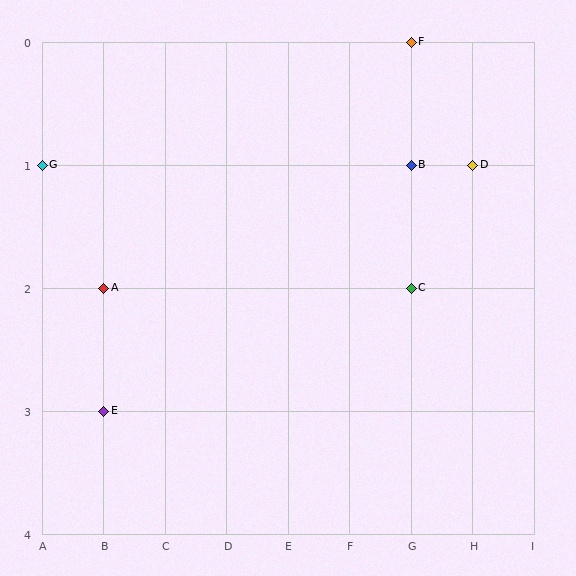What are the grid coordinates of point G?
Point G is at grid coordinates (A, 1).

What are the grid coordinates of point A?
Point A is at grid coordinates (B, 2).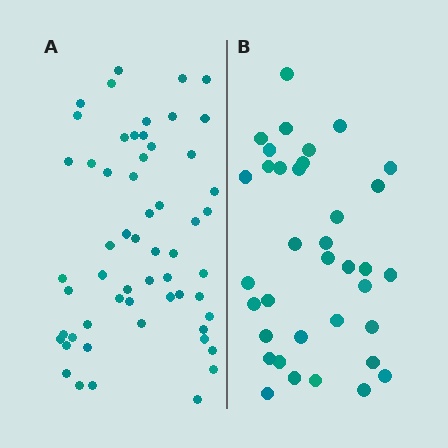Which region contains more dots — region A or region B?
Region A (the left region) has more dots.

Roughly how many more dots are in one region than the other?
Region A has approximately 20 more dots than region B.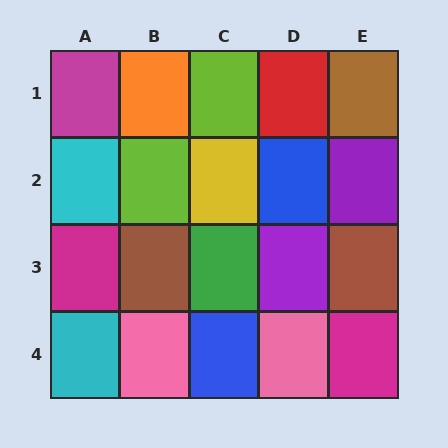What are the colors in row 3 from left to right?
Magenta, brown, green, purple, brown.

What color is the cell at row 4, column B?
Pink.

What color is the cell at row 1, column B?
Orange.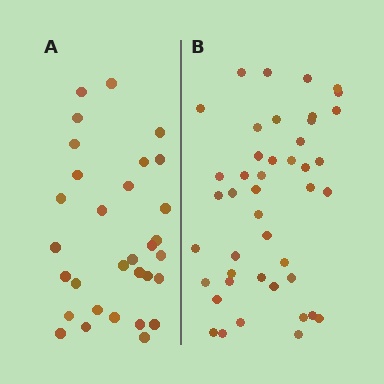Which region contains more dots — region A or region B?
Region B (the right region) has more dots.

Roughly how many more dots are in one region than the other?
Region B has approximately 15 more dots than region A.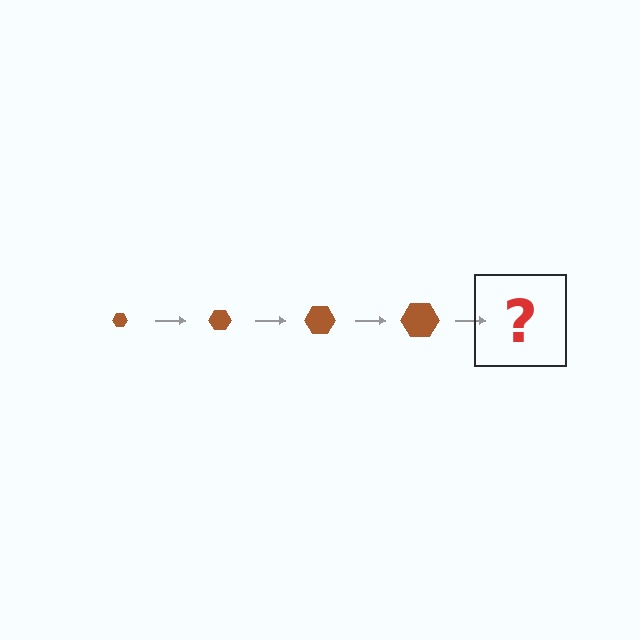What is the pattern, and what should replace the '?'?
The pattern is that the hexagon gets progressively larger each step. The '?' should be a brown hexagon, larger than the previous one.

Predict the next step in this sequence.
The next step is a brown hexagon, larger than the previous one.